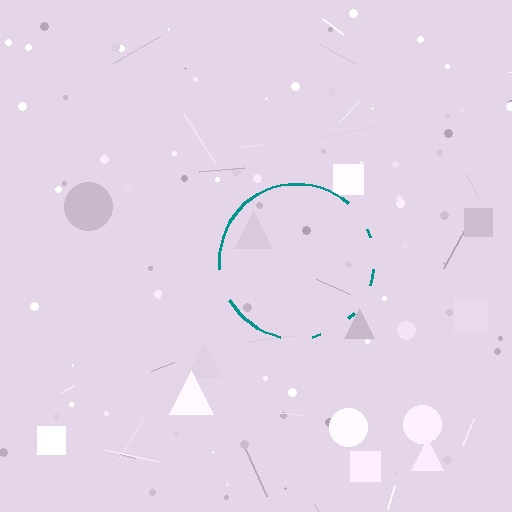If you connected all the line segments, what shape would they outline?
They would outline a circle.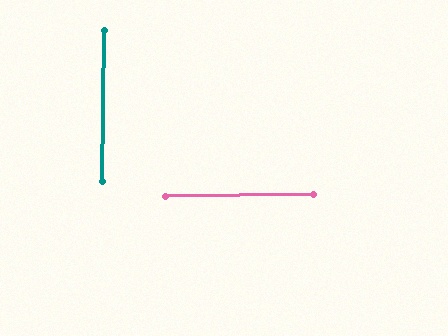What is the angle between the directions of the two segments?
Approximately 89 degrees.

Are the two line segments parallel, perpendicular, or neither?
Perpendicular — they meet at approximately 89°.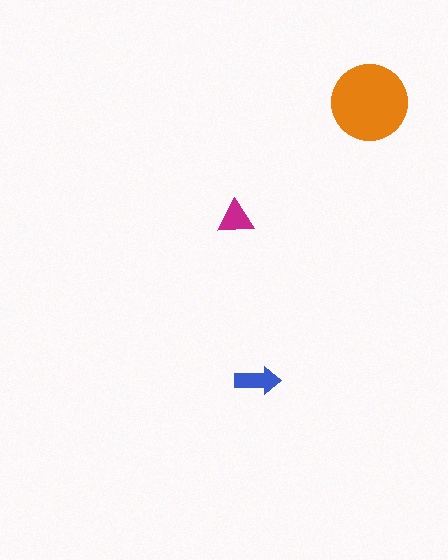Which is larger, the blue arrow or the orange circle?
The orange circle.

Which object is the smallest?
The magenta triangle.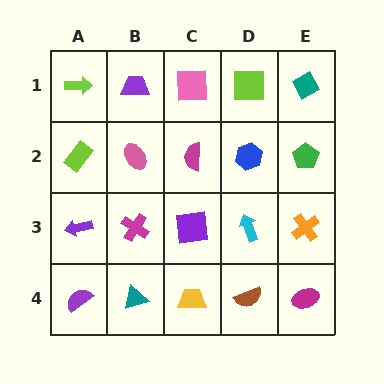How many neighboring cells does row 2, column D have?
4.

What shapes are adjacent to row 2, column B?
A purple trapezoid (row 1, column B), a magenta cross (row 3, column B), a lime rectangle (row 2, column A), a magenta semicircle (row 2, column C).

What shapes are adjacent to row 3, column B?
A pink ellipse (row 2, column B), a teal triangle (row 4, column B), a purple arrow (row 3, column A), a purple square (row 3, column C).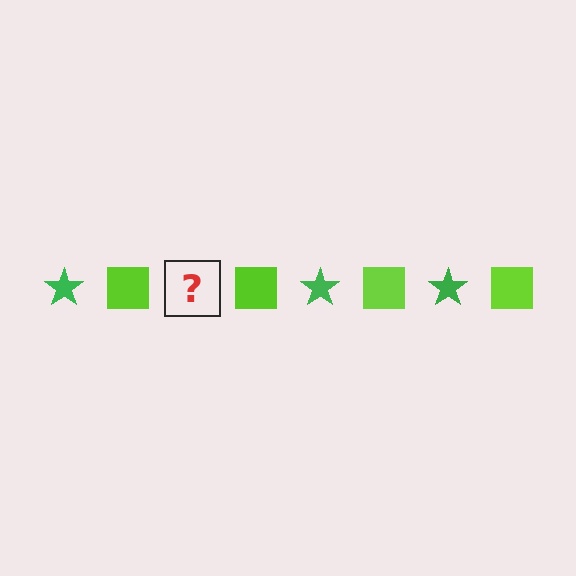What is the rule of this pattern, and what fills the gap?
The rule is that the pattern alternates between green star and lime square. The gap should be filled with a green star.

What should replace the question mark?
The question mark should be replaced with a green star.